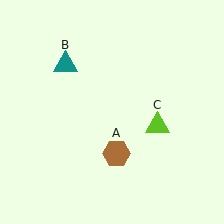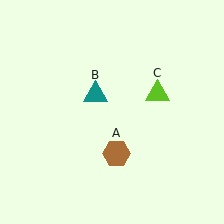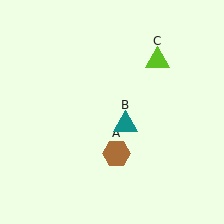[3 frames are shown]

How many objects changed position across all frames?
2 objects changed position: teal triangle (object B), lime triangle (object C).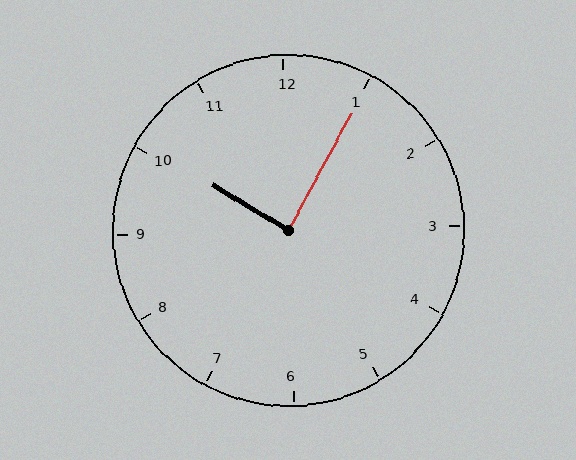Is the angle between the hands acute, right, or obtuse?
It is right.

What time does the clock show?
10:05.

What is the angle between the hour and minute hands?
Approximately 88 degrees.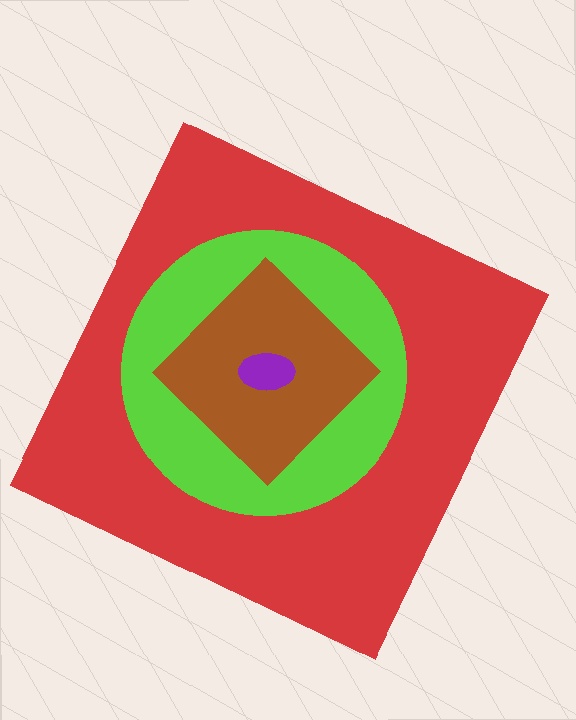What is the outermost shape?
The red square.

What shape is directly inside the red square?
The lime circle.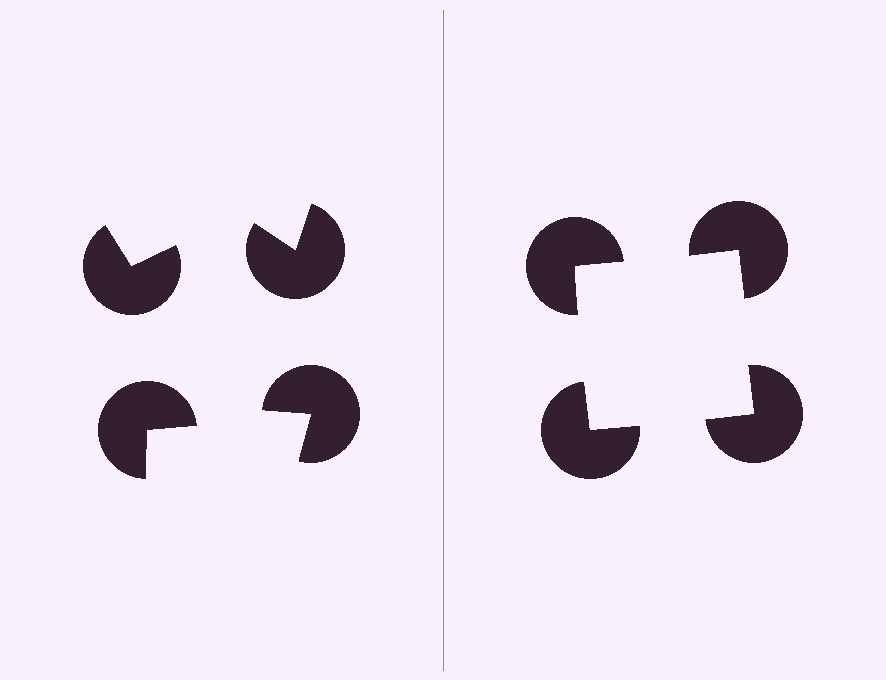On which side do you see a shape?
An illusory square appears on the right side. On the left side the wedge cuts are rotated, so no coherent shape forms.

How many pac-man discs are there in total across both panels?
8 — 4 on each side.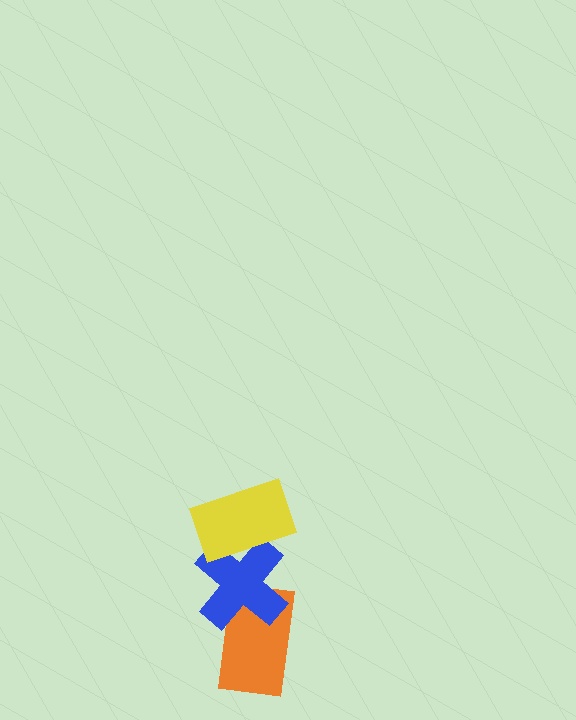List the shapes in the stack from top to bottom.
From top to bottom: the yellow rectangle, the blue cross, the orange rectangle.